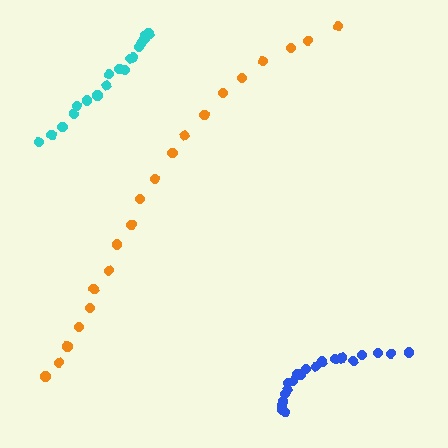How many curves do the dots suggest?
There are 3 distinct paths.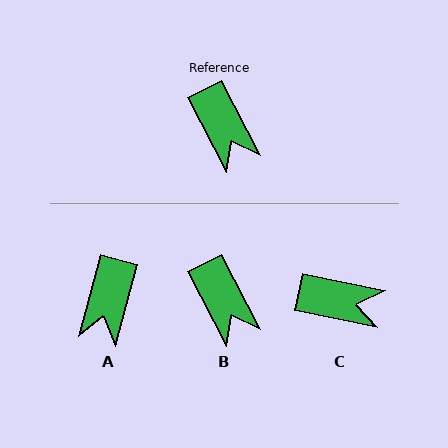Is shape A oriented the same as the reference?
No, it is off by about 43 degrees.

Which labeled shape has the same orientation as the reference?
B.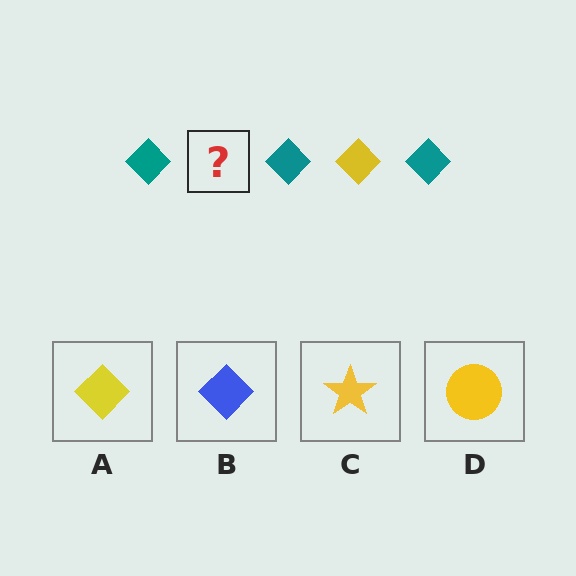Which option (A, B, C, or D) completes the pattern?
A.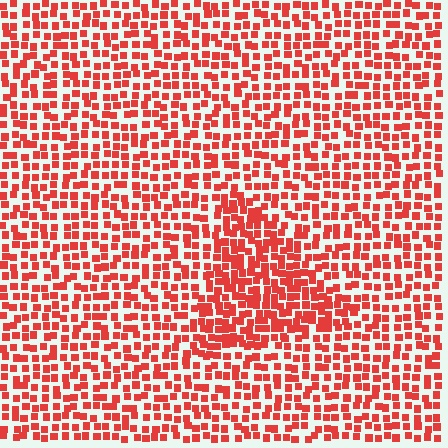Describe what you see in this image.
The image contains small red elements arranged at two different densities. A triangle-shaped region is visible where the elements are more densely packed than the surrounding area.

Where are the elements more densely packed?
The elements are more densely packed inside the triangle boundary.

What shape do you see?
I see a triangle.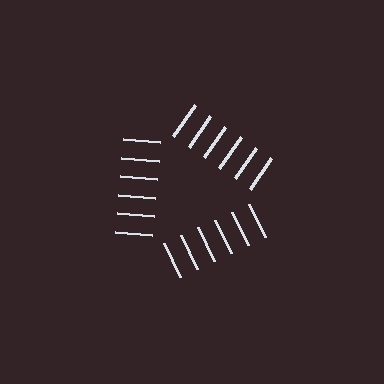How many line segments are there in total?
18 — 6 along each of the 3 edges.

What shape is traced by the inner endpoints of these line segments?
An illusory triangle — the line segments terminate on its edges but no continuous stroke is drawn.